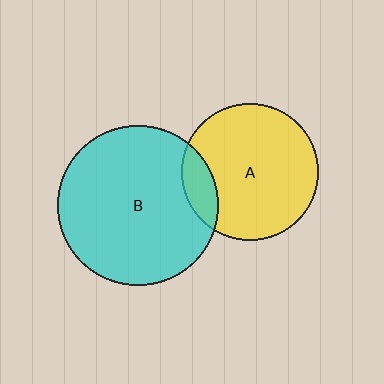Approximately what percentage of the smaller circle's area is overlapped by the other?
Approximately 15%.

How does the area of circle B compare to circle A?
Approximately 1.4 times.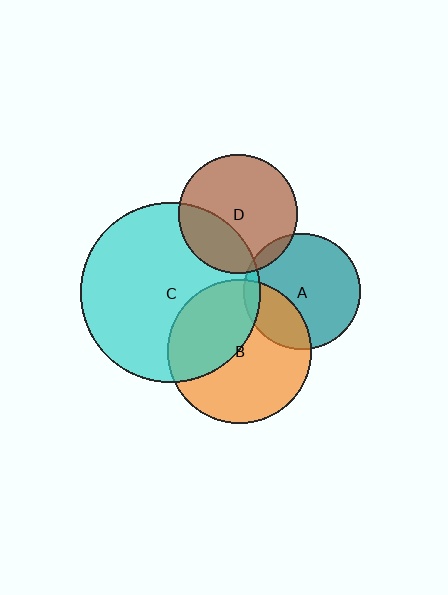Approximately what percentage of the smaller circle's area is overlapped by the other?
Approximately 40%.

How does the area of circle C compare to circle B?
Approximately 1.6 times.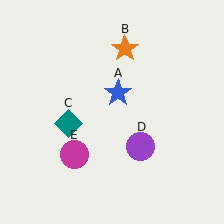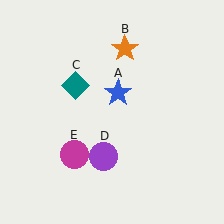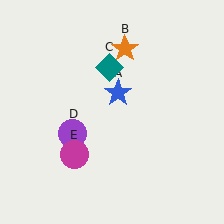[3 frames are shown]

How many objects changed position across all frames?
2 objects changed position: teal diamond (object C), purple circle (object D).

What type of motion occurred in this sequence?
The teal diamond (object C), purple circle (object D) rotated clockwise around the center of the scene.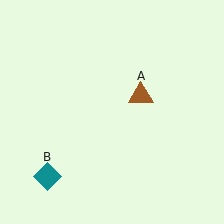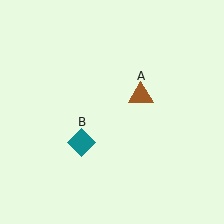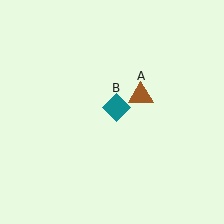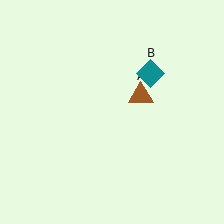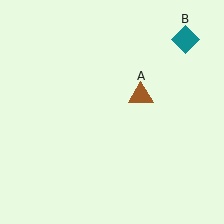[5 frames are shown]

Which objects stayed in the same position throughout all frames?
Brown triangle (object A) remained stationary.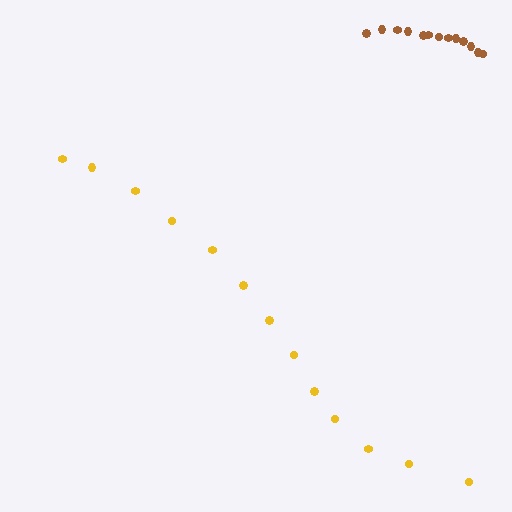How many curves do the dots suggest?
There are 2 distinct paths.